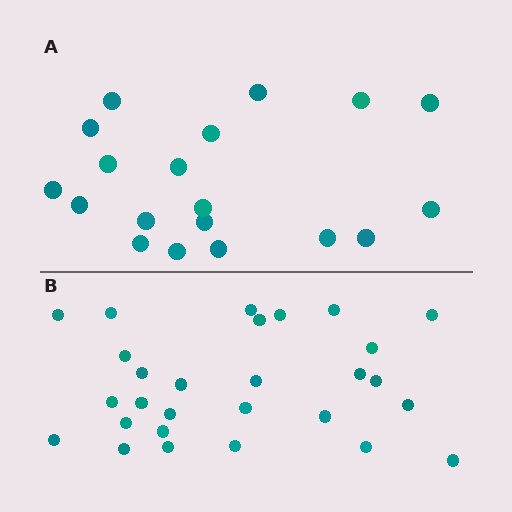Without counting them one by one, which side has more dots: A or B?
Region B (the bottom region) has more dots.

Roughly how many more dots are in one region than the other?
Region B has roughly 8 or so more dots than region A.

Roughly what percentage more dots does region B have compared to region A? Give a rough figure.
About 45% more.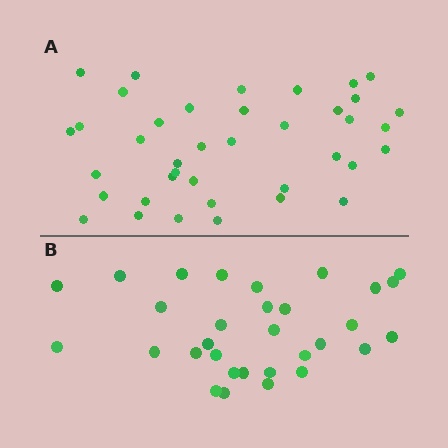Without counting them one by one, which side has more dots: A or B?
Region A (the top region) has more dots.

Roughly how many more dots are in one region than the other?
Region A has roughly 8 or so more dots than region B.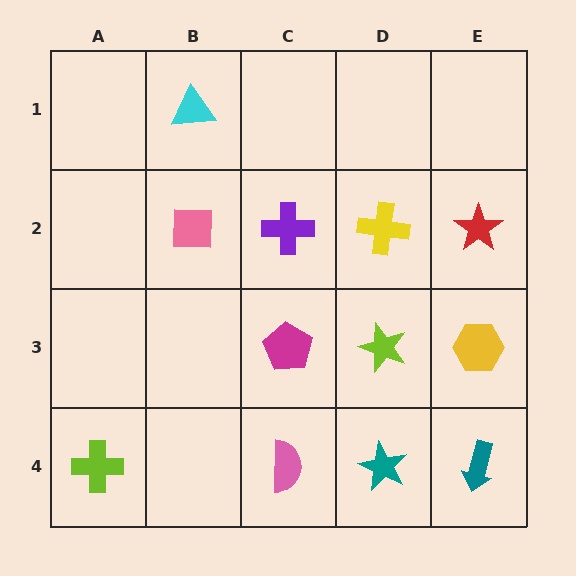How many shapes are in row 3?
3 shapes.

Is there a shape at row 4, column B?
No, that cell is empty.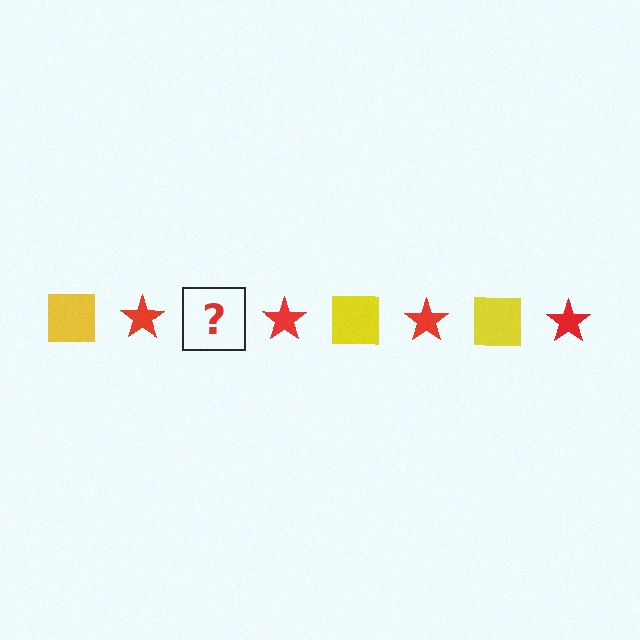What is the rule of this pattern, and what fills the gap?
The rule is that the pattern alternates between yellow square and red star. The gap should be filled with a yellow square.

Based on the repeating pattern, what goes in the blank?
The blank should be a yellow square.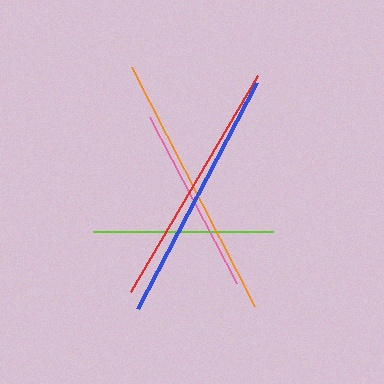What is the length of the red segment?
The red segment is approximately 250 pixels long.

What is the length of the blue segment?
The blue segment is approximately 255 pixels long.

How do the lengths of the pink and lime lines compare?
The pink and lime lines are approximately the same length.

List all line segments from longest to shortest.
From longest to shortest: orange, blue, red, pink, lime.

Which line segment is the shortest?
The lime line is the shortest at approximately 180 pixels.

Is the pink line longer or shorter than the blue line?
The blue line is longer than the pink line.